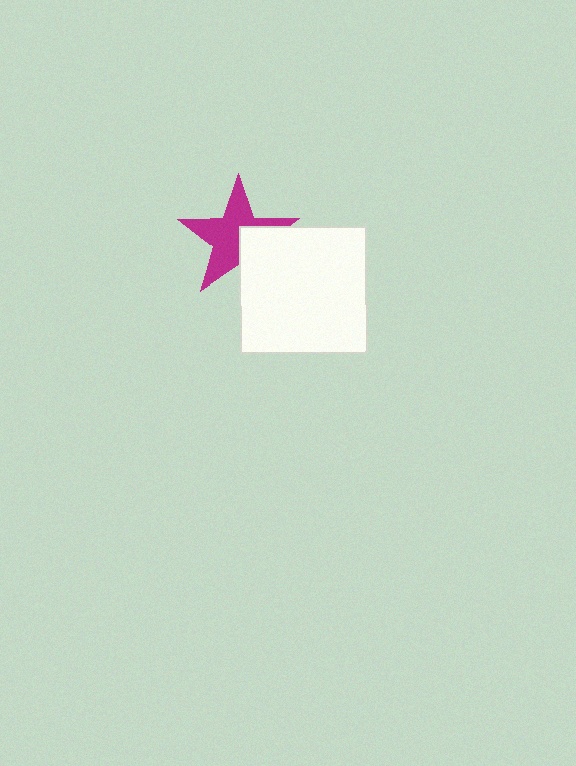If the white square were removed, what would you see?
You would see the complete magenta star.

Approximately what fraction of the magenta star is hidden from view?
Roughly 34% of the magenta star is hidden behind the white square.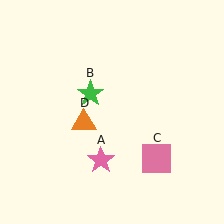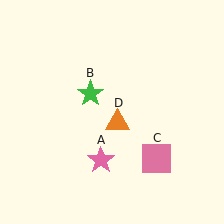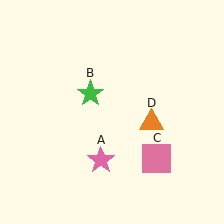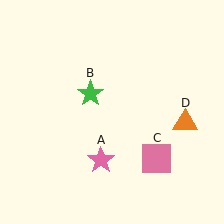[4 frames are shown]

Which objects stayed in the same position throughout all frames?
Pink star (object A) and green star (object B) and pink square (object C) remained stationary.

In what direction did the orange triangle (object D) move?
The orange triangle (object D) moved right.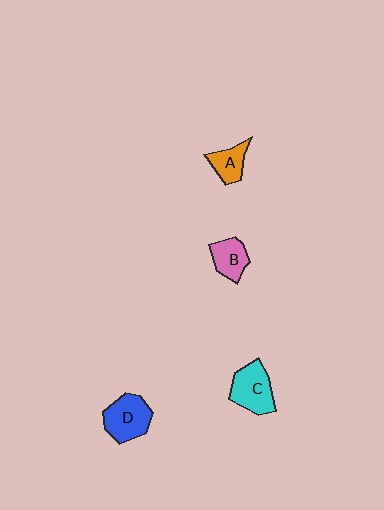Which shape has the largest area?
Shape C (cyan).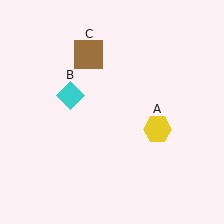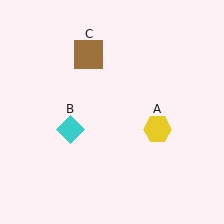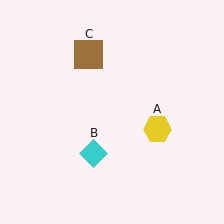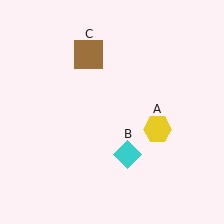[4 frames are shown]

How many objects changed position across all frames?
1 object changed position: cyan diamond (object B).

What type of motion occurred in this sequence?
The cyan diamond (object B) rotated counterclockwise around the center of the scene.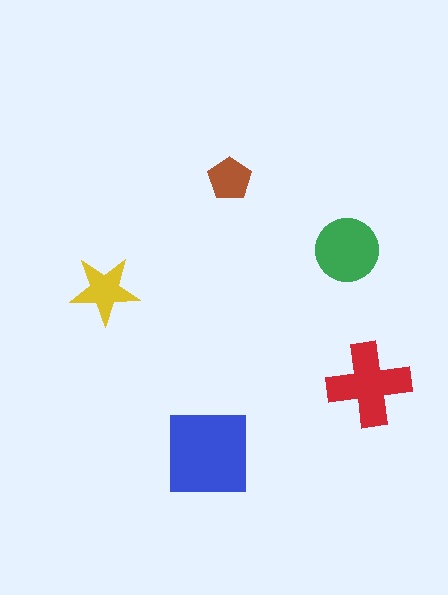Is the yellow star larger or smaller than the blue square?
Smaller.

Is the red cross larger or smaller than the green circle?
Larger.